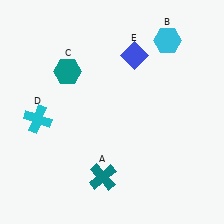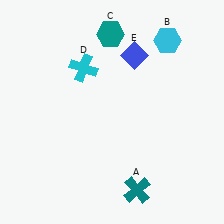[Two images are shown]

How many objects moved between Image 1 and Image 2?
3 objects moved between the two images.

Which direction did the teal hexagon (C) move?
The teal hexagon (C) moved right.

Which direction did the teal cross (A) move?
The teal cross (A) moved right.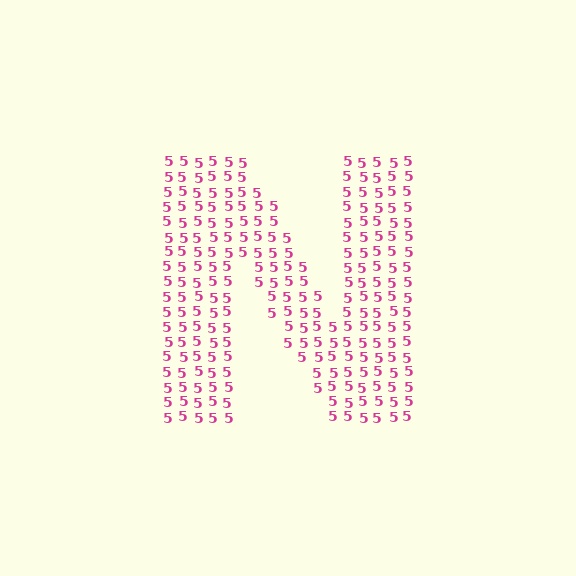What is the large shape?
The large shape is the letter N.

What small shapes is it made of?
It is made of small digit 5's.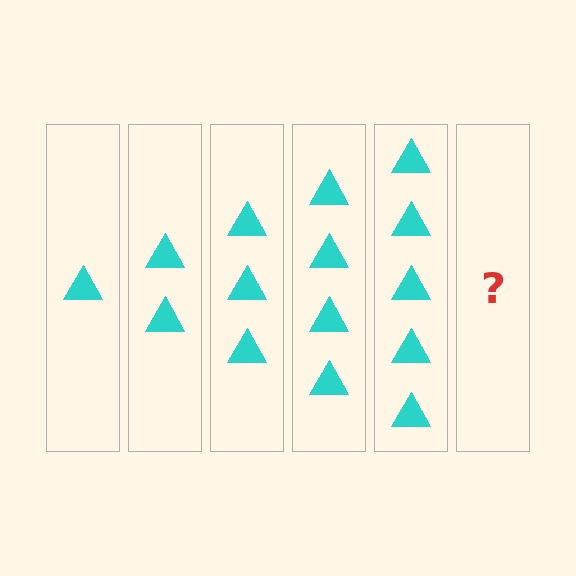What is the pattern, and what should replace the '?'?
The pattern is that each step adds one more triangle. The '?' should be 6 triangles.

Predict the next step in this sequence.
The next step is 6 triangles.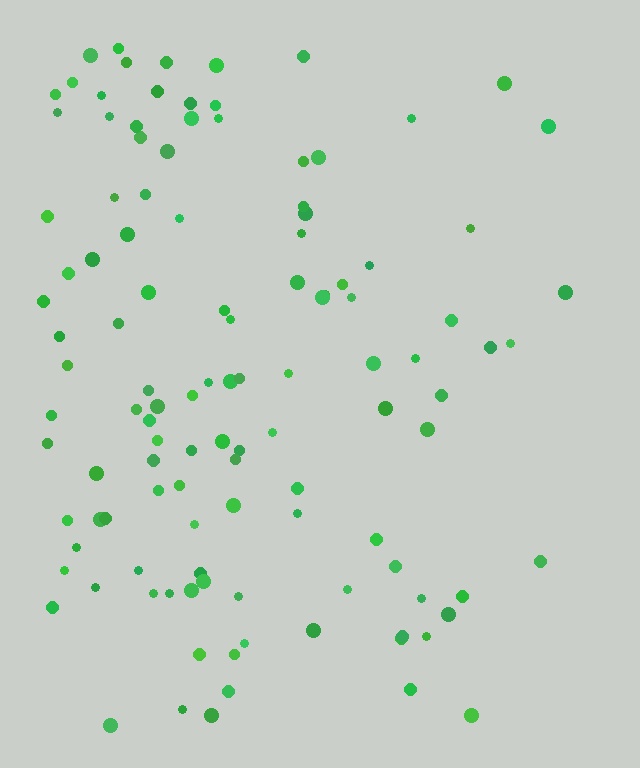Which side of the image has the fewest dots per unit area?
The right.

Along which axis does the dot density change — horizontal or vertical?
Horizontal.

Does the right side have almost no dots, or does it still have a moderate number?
Still a moderate number, just noticeably fewer than the left.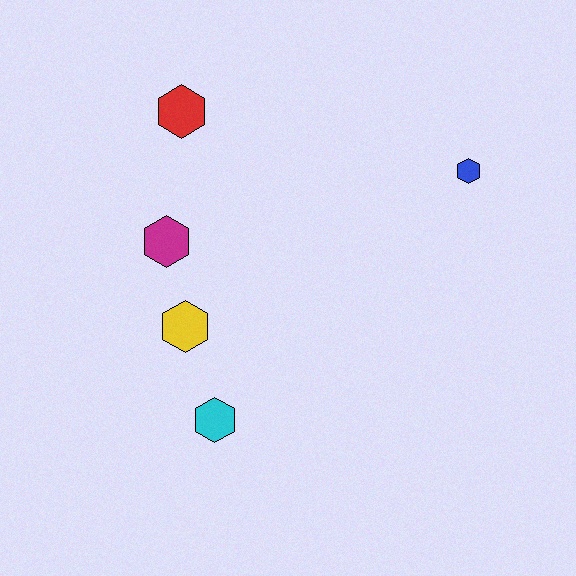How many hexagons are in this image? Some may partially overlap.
There are 5 hexagons.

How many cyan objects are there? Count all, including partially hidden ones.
There is 1 cyan object.